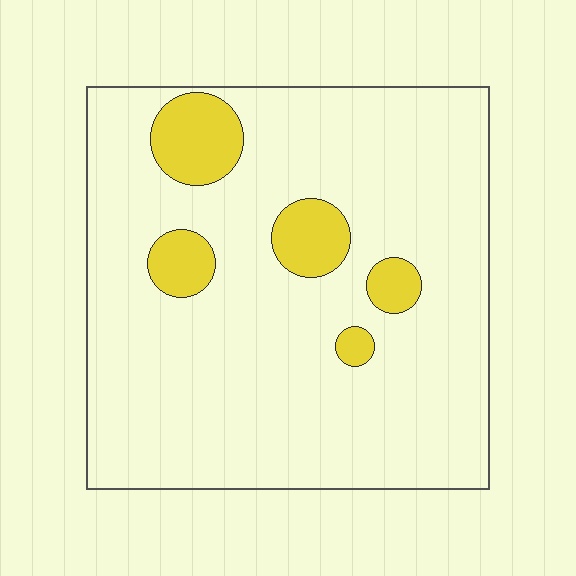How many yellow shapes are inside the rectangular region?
5.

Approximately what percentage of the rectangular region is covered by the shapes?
Approximately 10%.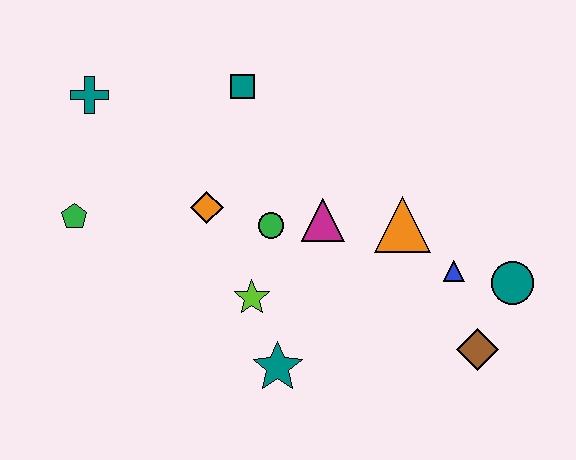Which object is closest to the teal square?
The orange diamond is closest to the teal square.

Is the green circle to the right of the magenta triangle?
No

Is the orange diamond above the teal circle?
Yes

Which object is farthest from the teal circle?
The teal cross is farthest from the teal circle.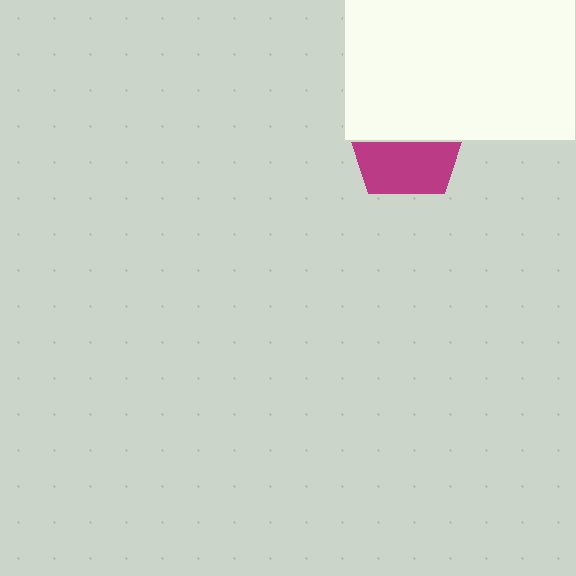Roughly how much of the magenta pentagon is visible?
About half of it is visible (roughly 48%).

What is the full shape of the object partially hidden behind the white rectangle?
The partially hidden object is a magenta pentagon.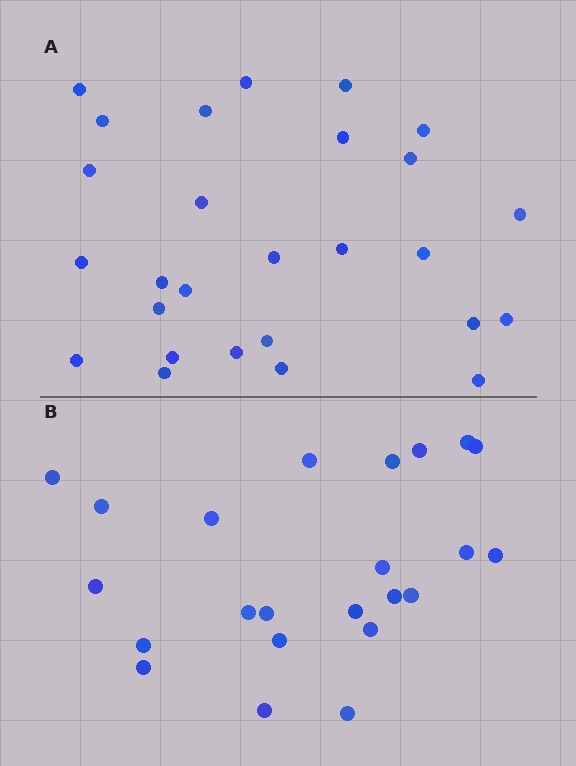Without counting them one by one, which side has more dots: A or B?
Region A (the top region) has more dots.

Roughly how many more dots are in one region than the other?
Region A has about 4 more dots than region B.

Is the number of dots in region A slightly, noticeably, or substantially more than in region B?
Region A has only slightly more — the two regions are fairly close. The ratio is roughly 1.2 to 1.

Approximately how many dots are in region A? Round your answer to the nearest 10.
About 30 dots. (The exact count is 27, which rounds to 30.)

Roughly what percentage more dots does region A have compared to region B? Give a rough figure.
About 15% more.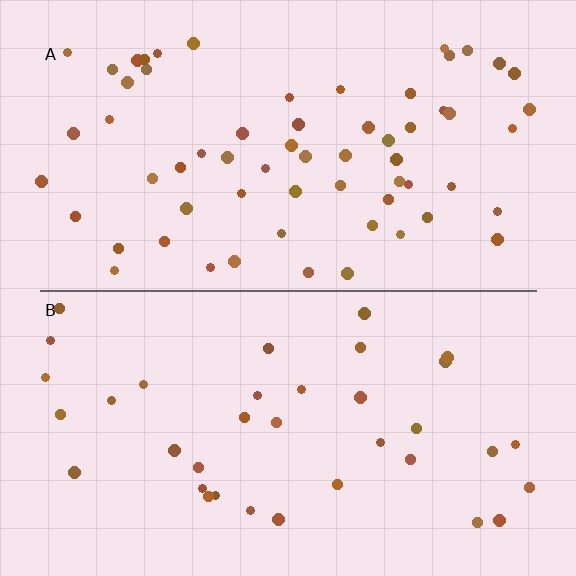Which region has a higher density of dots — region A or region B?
A (the top).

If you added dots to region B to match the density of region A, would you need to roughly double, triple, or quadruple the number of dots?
Approximately double.